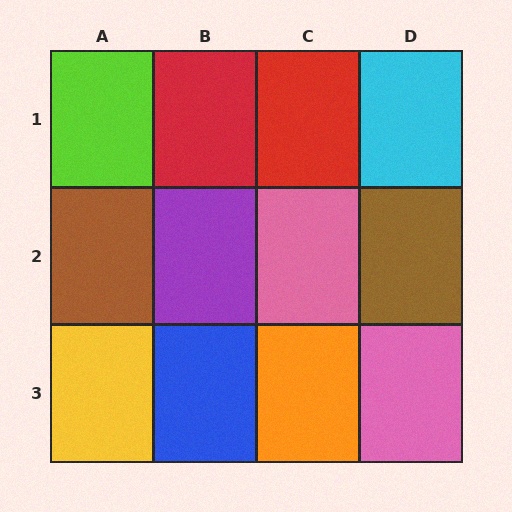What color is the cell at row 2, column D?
Brown.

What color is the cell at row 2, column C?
Pink.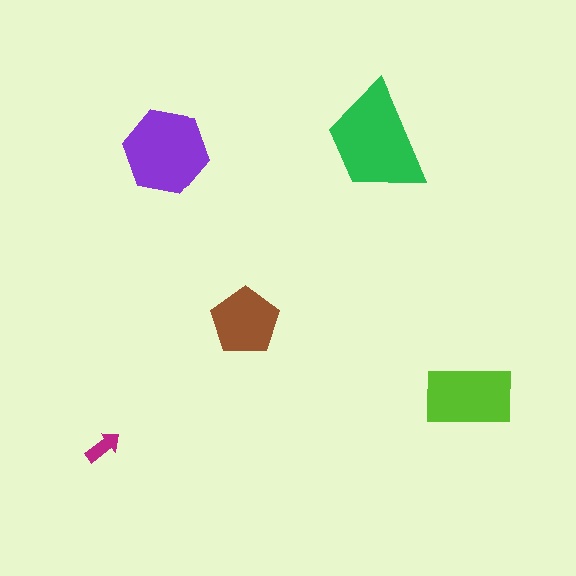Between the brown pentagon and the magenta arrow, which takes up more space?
The brown pentagon.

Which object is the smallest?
The magenta arrow.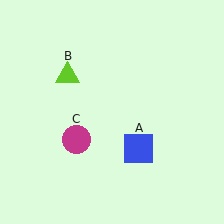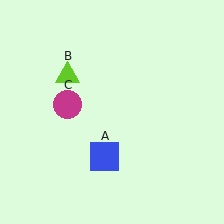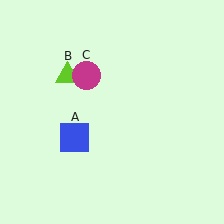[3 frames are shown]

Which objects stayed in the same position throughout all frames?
Lime triangle (object B) remained stationary.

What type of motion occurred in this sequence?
The blue square (object A), magenta circle (object C) rotated clockwise around the center of the scene.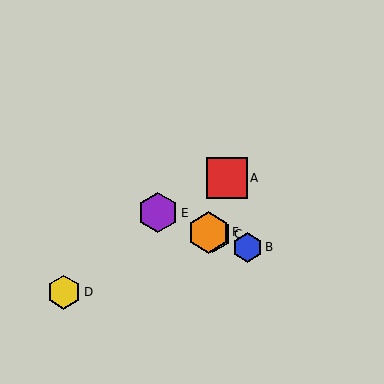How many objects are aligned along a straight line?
4 objects (B, C, E, F) are aligned along a straight line.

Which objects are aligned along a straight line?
Objects B, C, E, F are aligned along a straight line.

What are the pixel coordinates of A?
Object A is at (227, 178).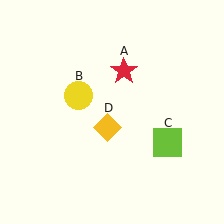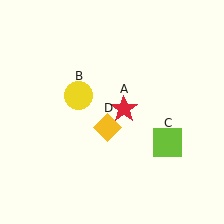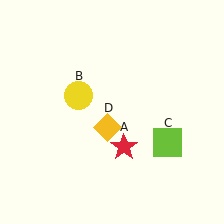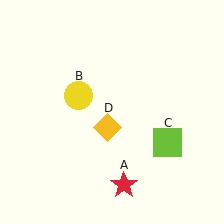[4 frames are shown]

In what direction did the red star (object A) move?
The red star (object A) moved down.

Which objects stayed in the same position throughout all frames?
Yellow circle (object B) and lime square (object C) and yellow diamond (object D) remained stationary.